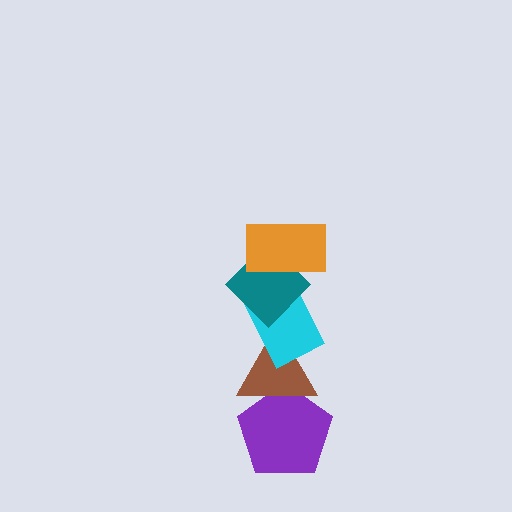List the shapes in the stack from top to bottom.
From top to bottom: the orange rectangle, the teal diamond, the cyan rectangle, the brown triangle, the purple pentagon.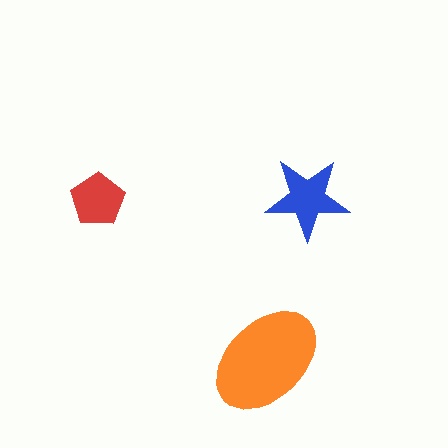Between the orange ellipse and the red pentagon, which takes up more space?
The orange ellipse.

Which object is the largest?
The orange ellipse.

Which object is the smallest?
The red pentagon.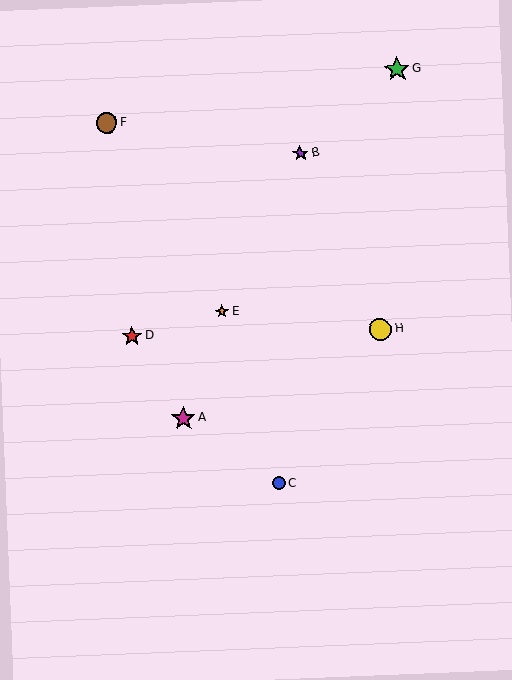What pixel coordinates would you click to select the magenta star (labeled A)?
Click at (183, 418) to select the magenta star A.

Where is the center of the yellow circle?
The center of the yellow circle is at (380, 329).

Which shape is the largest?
The green star (labeled G) is the largest.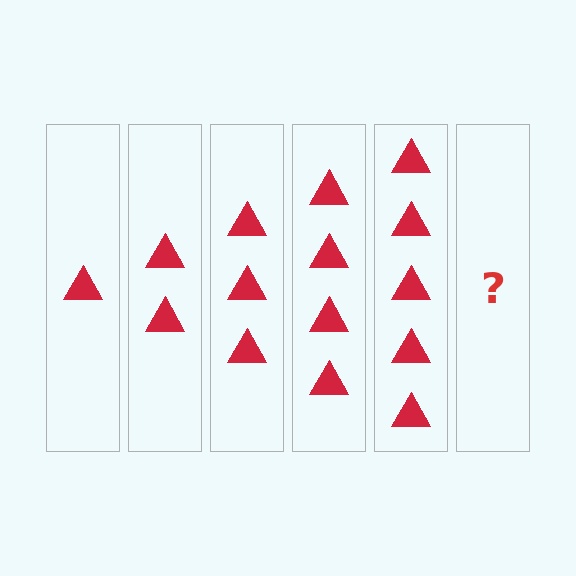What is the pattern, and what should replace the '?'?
The pattern is that each step adds one more triangle. The '?' should be 6 triangles.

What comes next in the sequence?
The next element should be 6 triangles.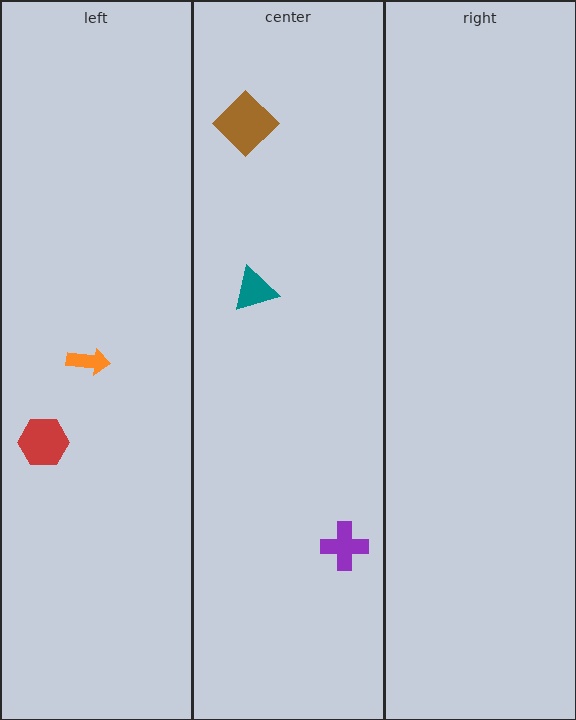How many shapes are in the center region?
3.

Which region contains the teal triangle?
The center region.